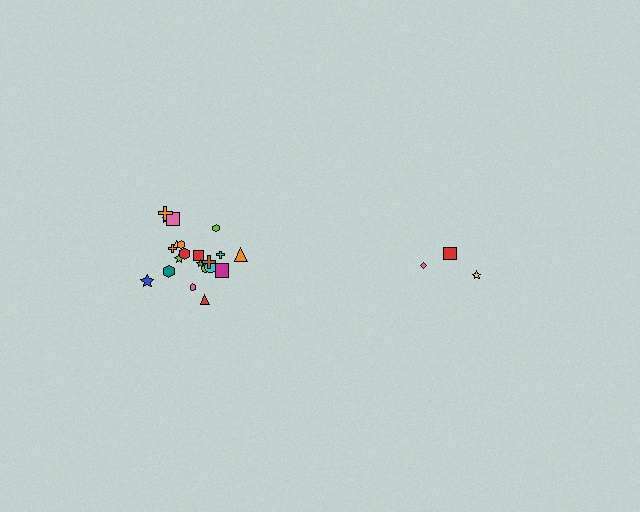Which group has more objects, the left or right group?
The left group.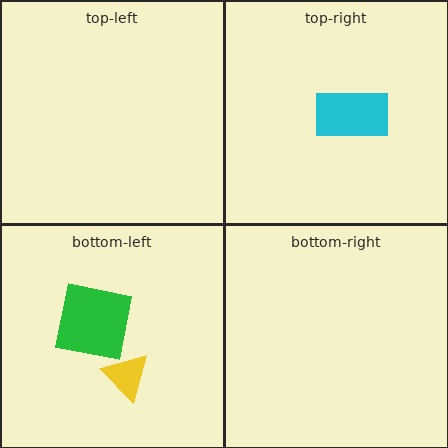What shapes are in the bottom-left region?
The yellow triangle, the green square.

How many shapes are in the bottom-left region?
2.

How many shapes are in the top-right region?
1.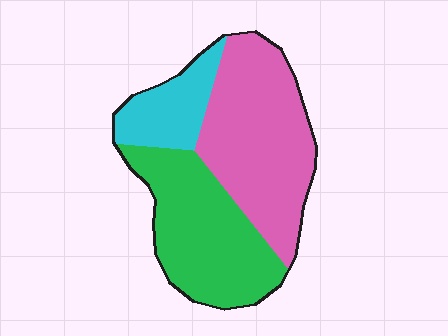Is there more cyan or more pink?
Pink.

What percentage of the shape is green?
Green covers 38% of the shape.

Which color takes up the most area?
Pink, at roughly 45%.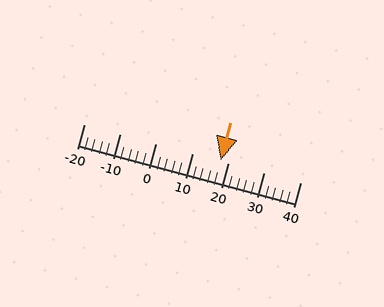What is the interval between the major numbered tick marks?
The major tick marks are spaced 10 units apart.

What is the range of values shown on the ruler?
The ruler shows values from -20 to 40.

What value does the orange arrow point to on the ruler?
The orange arrow points to approximately 18.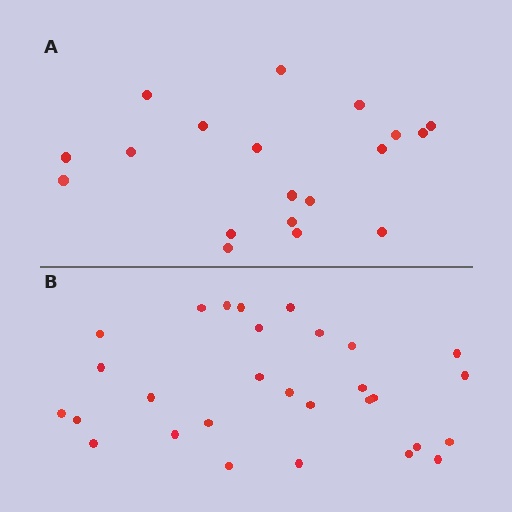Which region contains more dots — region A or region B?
Region B (the bottom region) has more dots.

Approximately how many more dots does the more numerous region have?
Region B has roughly 10 or so more dots than region A.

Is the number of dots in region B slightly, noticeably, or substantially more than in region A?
Region B has substantially more. The ratio is roughly 1.5 to 1.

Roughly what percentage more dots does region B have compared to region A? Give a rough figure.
About 55% more.